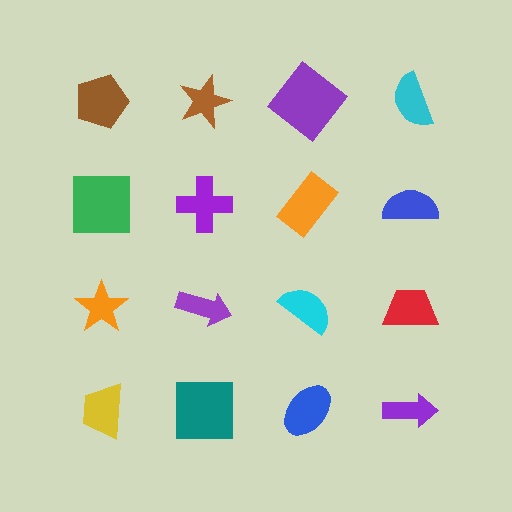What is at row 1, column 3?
A purple diamond.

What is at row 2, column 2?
A purple cross.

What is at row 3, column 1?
An orange star.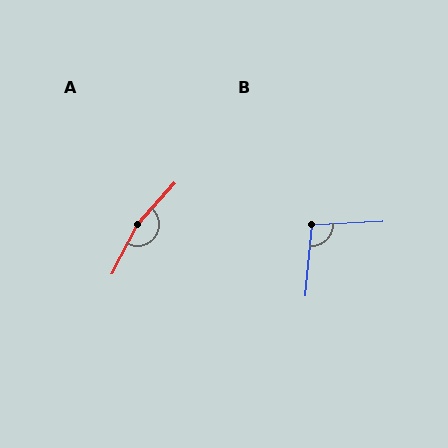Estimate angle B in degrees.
Approximately 98 degrees.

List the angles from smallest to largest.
B (98°), A (165°).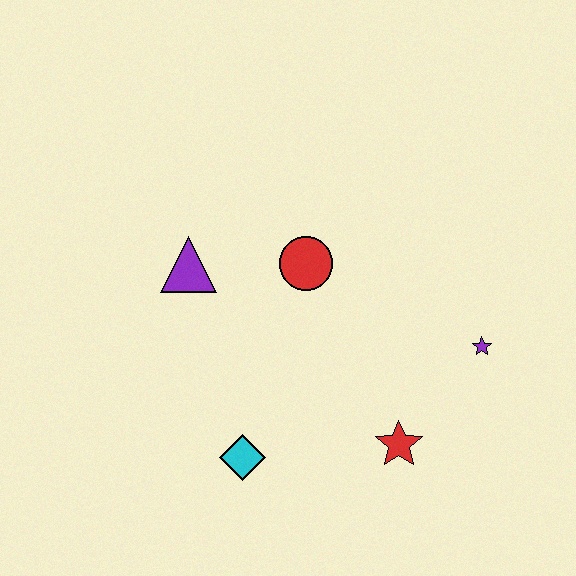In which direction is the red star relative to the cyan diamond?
The red star is to the right of the cyan diamond.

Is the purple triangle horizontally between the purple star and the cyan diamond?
No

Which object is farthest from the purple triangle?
The purple star is farthest from the purple triangle.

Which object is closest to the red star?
The purple star is closest to the red star.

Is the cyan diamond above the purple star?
No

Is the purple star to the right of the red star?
Yes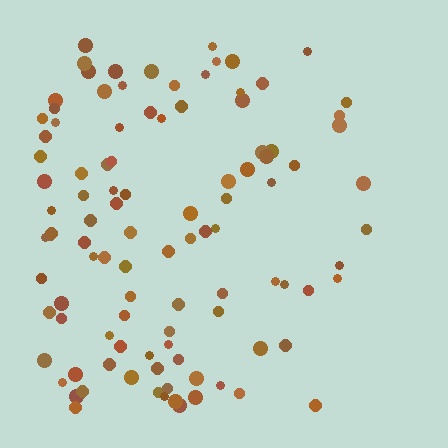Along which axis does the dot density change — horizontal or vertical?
Horizontal.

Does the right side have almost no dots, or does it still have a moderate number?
Still a moderate number, just noticeably fewer than the left.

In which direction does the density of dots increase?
From right to left, with the left side densest.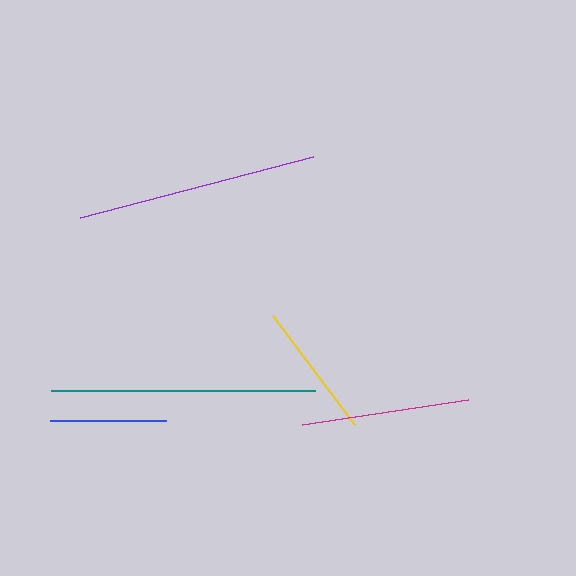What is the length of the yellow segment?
The yellow segment is approximately 137 pixels long.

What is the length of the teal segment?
The teal segment is approximately 265 pixels long.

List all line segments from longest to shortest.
From longest to shortest: teal, purple, magenta, yellow, blue.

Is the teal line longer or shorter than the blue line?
The teal line is longer than the blue line.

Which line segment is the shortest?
The blue line is the shortest at approximately 116 pixels.